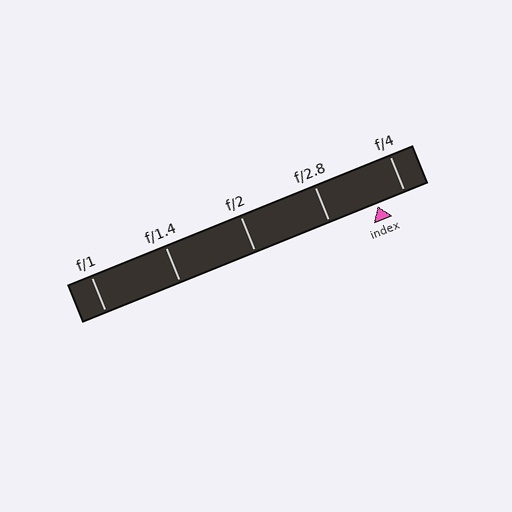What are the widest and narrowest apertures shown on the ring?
The widest aperture shown is f/1 and the narrowest is f/4.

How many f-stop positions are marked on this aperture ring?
There are 5 f-stop positions marked.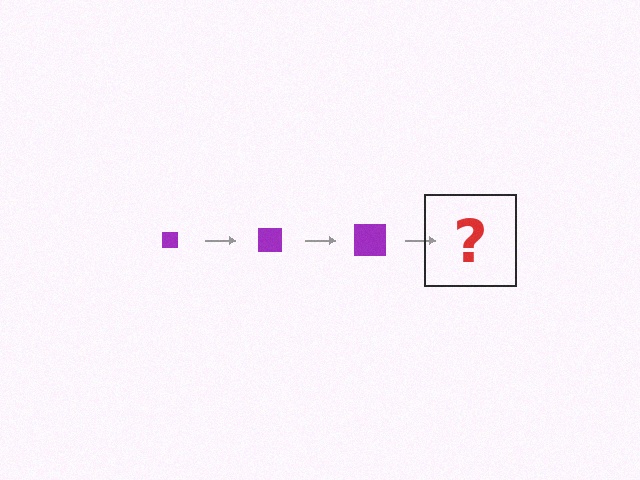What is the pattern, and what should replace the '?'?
The pattern is that the square gets progressively larger each step. The '?' should be a purple square, larger than the previous one.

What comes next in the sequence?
The next element should be a purple square, larger than the previous one.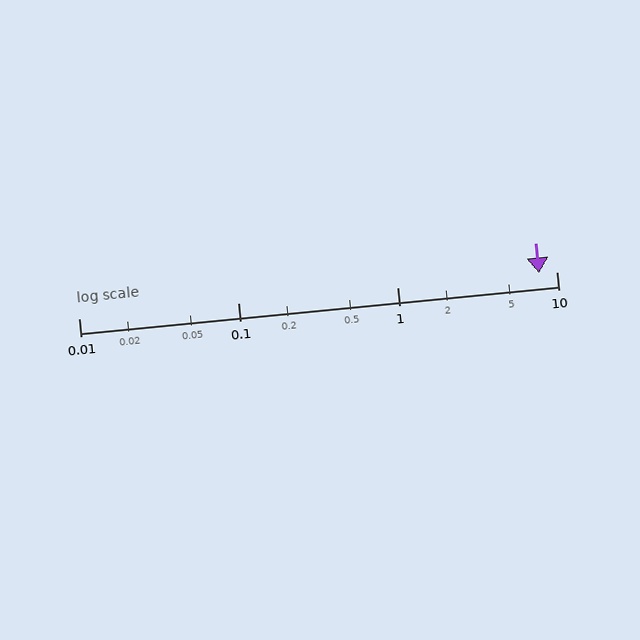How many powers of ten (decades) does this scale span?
The scale spans 3 decades, from 0.01 to 10.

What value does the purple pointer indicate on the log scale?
The pointer indicates approximately 7.8.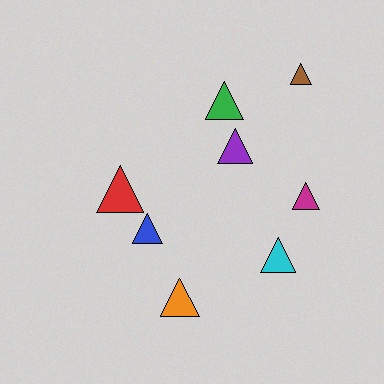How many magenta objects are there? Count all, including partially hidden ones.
There is 1 magenta object.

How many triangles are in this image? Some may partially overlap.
There are 8 triangles.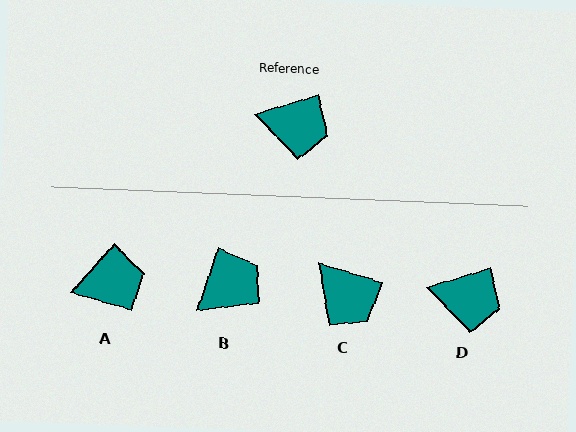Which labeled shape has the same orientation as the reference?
D.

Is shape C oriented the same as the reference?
No, it is off by about 34 degrees.